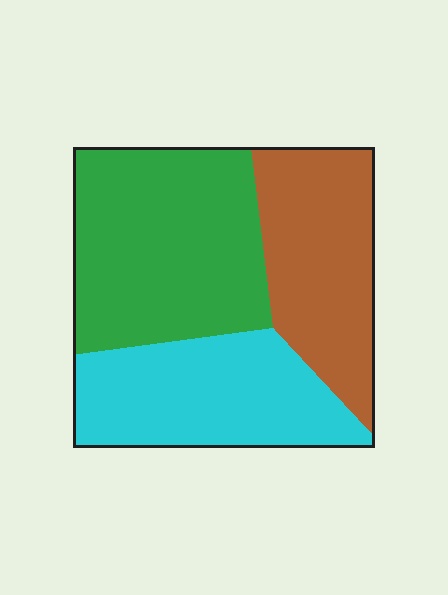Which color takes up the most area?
Green, at roughly 40%.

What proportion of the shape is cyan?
Cyan takes up about one third (1/3) of the shape.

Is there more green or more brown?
Green.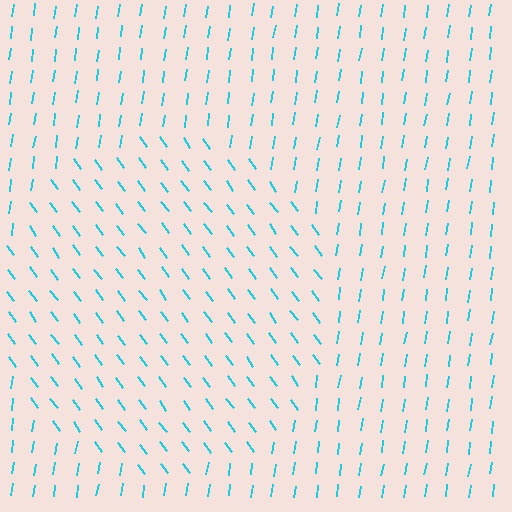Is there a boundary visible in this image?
Yes, there is a texture boundary formed by a change in line orientation.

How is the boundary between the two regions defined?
The boundary is defined purely by a change in line orientation (approximately 45 degrees difference). All lines are the same color and thickness.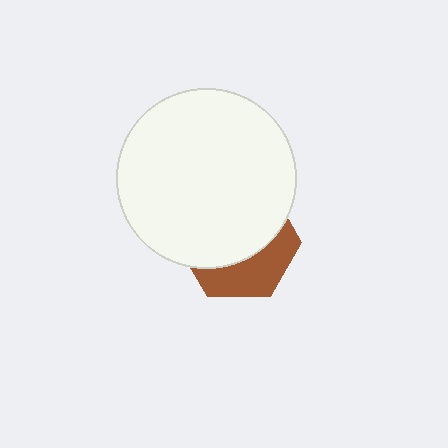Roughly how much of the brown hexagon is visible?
A small part of it is visible (roughly 36%).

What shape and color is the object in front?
The object in front is a white circle.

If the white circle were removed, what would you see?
You would see the complete brown hexagon.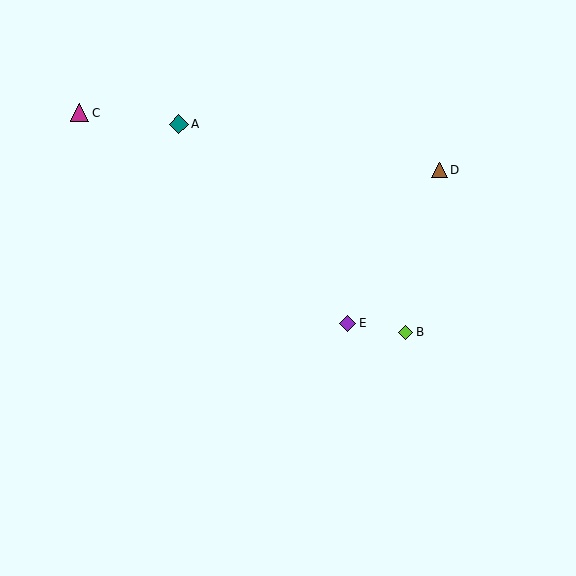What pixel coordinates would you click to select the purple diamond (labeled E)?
Click at (347, 323) to select the purple diamond E.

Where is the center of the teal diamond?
The center of the teal diamond is at (179, 124).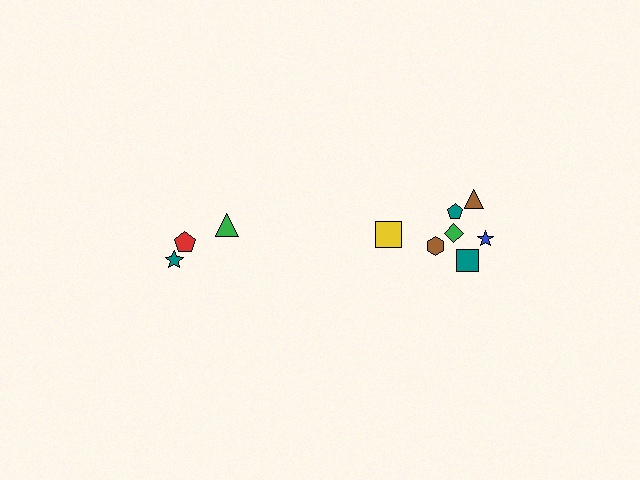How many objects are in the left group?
There are 3 objects.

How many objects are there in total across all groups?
There are 10 objects.